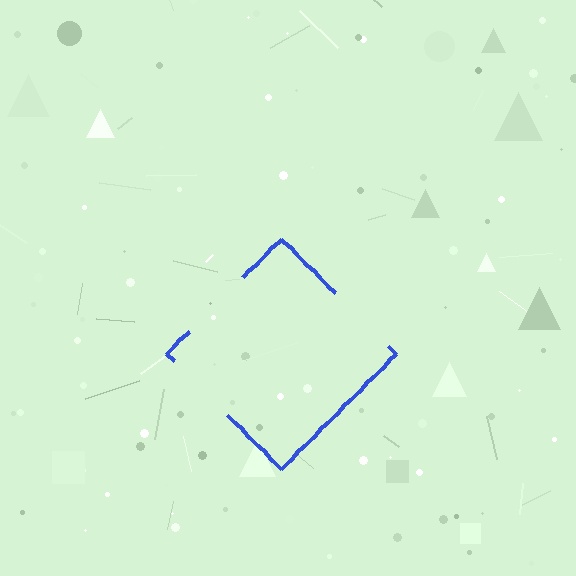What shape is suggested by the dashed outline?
The dashed outline suggests a diamond.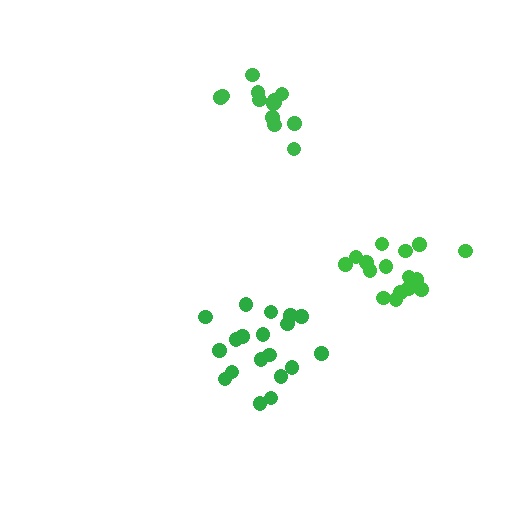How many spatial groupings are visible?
There are 3 spatial groupings.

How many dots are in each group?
Group 1: 16 dots, Group 2: 19 dots, Group 3: 13 dots (48 total).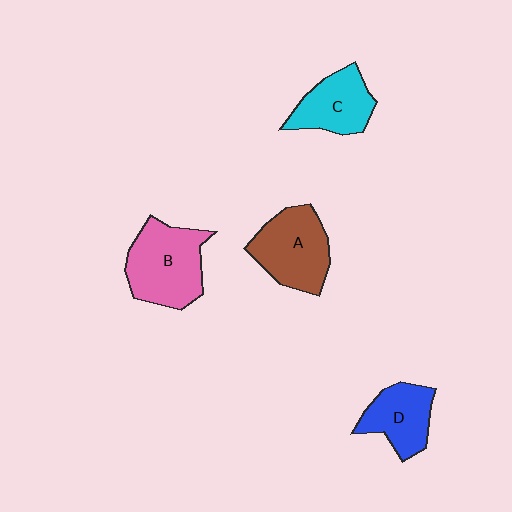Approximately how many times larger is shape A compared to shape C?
Approximately 1.3 times.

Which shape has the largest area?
Shape B (pink).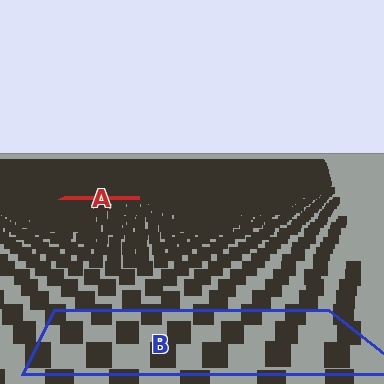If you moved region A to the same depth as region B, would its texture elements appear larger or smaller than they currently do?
They would appear larger. At a closer depth, the same texture elements are projected at a bigger on-screen size.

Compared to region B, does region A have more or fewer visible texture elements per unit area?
Region A has more texture elements per unit area — they are packed more densely because it is farther away.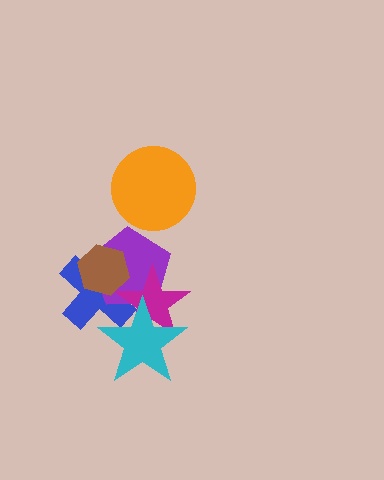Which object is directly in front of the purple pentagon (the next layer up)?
The magenta star is directly in front of the purple pentagon.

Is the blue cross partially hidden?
Yes, it is partially covered by another shape.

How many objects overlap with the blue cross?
4 objects overlap with the blue cross.